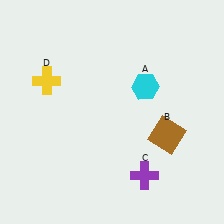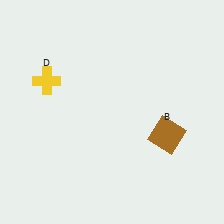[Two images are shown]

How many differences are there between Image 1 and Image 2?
There are 2 differences between the two images.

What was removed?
The purple cross (C), the cyan hexagon (A) were removed in Image 2.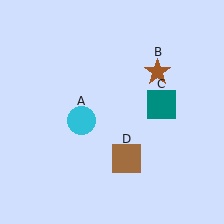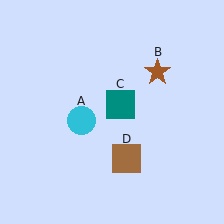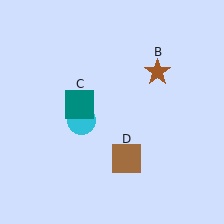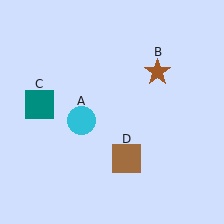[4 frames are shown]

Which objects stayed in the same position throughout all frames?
Cyan circle (object A) and brown star (object B) and brown square (object D) remained stationary.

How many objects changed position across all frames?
1 object changed position: teal square (object C).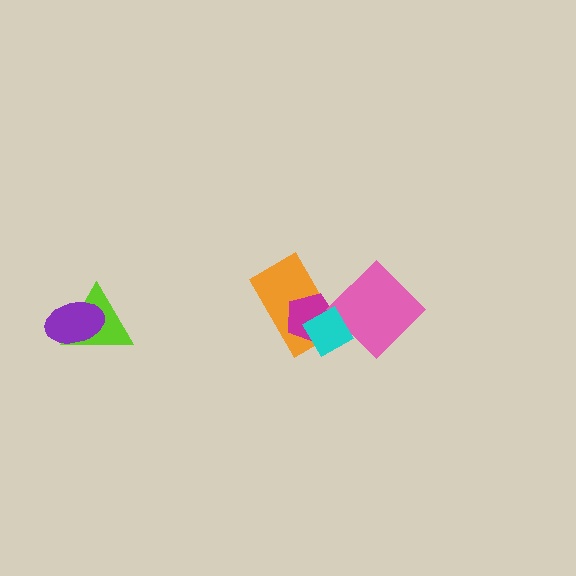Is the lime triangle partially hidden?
Yes, it is partially covered by another shape.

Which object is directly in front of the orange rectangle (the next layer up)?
The magenta pentagon is directly in front of the orange rectangle.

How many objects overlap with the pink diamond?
3 objects overlap with the pink diamond.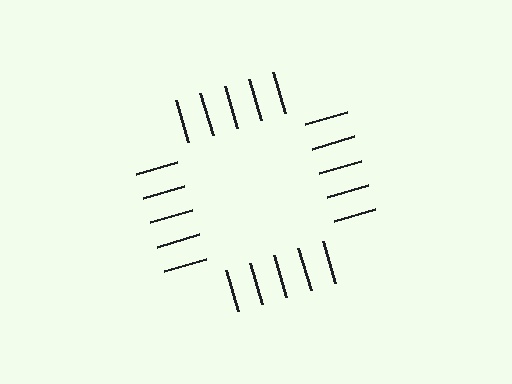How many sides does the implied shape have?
4 sides — the line-ends trace a square.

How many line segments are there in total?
20 — 5 along each of the 4 edges.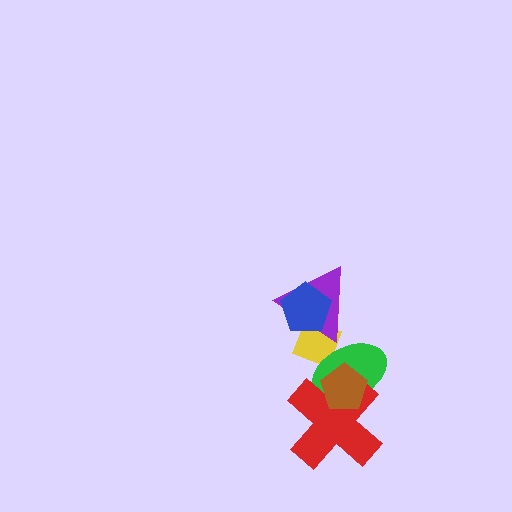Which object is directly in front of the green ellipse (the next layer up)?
The red cross is directly in front of the green ellipse.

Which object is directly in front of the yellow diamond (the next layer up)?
The green ellipse is directly in front of the yellow diamond.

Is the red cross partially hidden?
Yes, it is partially covered by another shape.